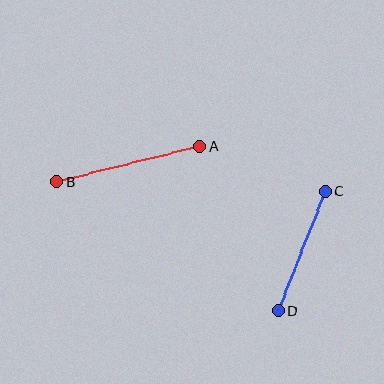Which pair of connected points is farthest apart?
Points A and B are farthest apart.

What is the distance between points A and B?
The distance is approximately 148 pixels.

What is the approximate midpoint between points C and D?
The midpoint is at approximately (302, 251) pixels.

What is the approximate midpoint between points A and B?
The midpoint is at approximately (128, 164) pixels.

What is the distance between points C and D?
The distance is approximately 128 pixels.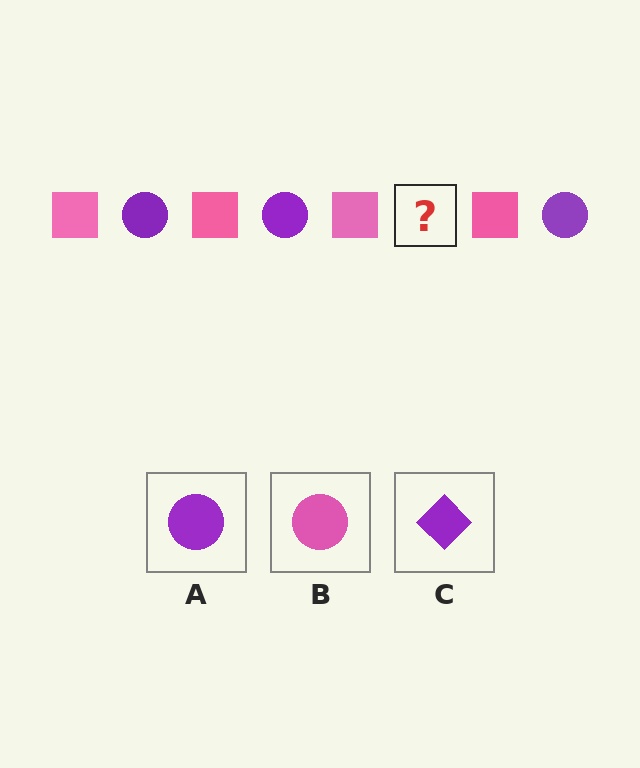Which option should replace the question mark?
Option A.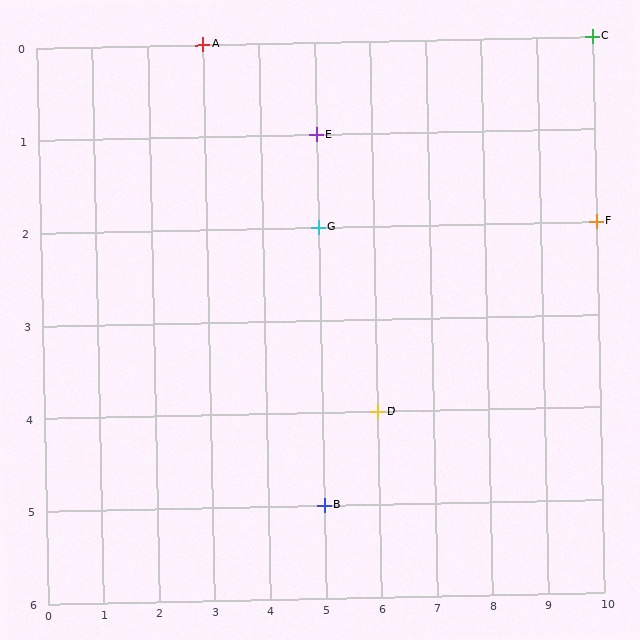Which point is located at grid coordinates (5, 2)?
Point G is at (5, 2).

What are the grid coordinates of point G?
Point G is at grid coordinates (5, 2).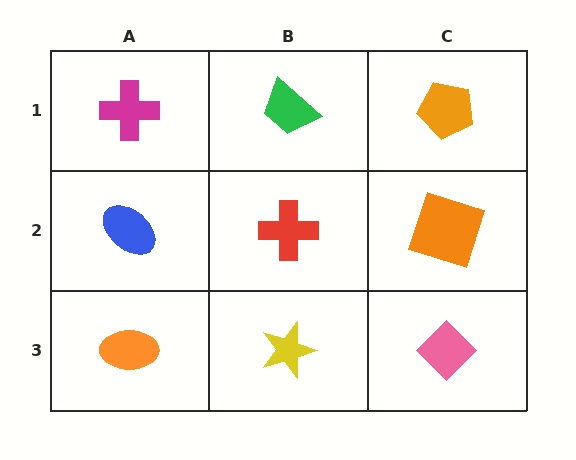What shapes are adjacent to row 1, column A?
A blue ellipse (row 2, column A), a green trapezoid (row 1, column B).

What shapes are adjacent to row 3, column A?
A blue ellipse (row 2, column A), a yellow star (row 3, column B).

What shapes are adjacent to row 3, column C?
An orange square (row 2, column C), a yellow star (row 3, column B).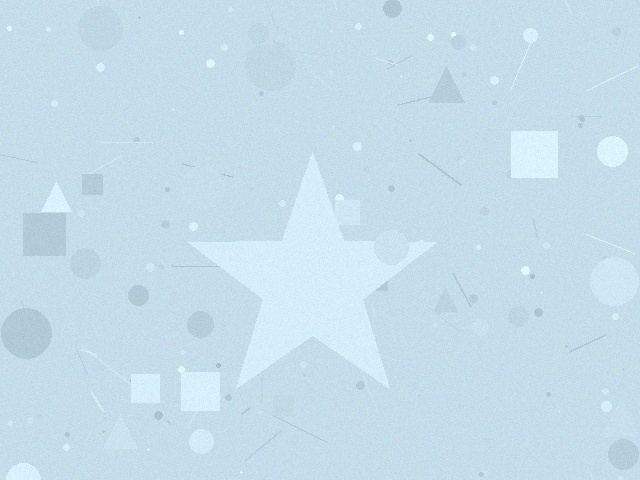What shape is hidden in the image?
A star is hidden in the image.